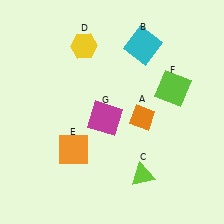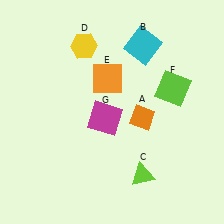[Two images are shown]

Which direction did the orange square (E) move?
The orange square (E) moved up.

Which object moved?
The orange square (E) moved up.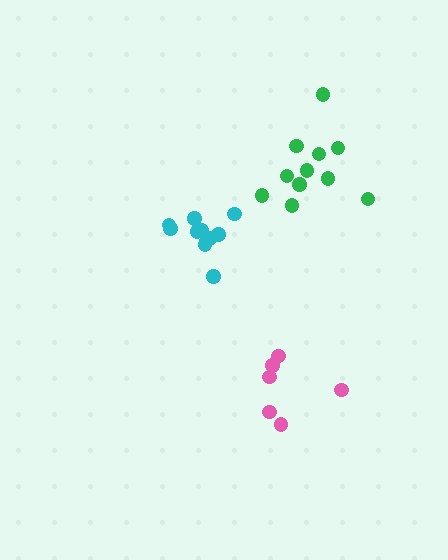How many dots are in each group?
Group 1: 6 dots, Group 2: 11 dots, Group 3: 11 dots (28 total).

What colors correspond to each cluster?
The clusters are colored: pink, cyan, green.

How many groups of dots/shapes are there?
There are 3 groups.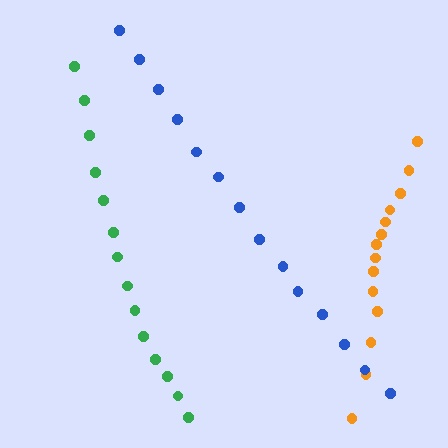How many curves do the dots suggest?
There are 3 distinct paths.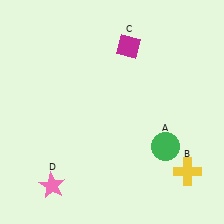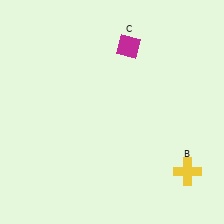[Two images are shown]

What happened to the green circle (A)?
The green circle (A) was removed in Image 2. It was in the bottom-right area of Image 1.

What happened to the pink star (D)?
The pink star (D) was removed in Image 2. It was in the bottom-left area of Image 1.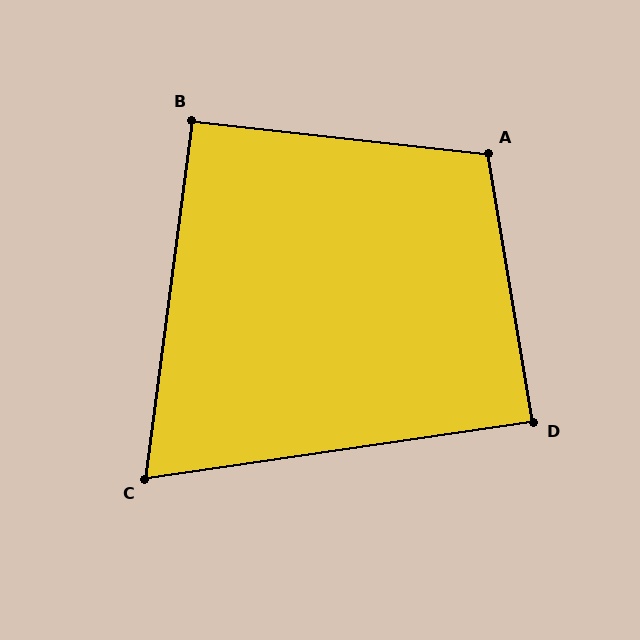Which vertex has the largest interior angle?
A, at approximately 106 degrees.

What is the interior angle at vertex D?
Approximately 89 degrees (approximately right).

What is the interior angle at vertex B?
Approximately 91 degrees (approximately right).